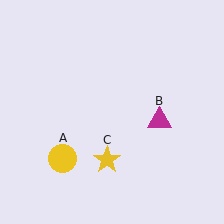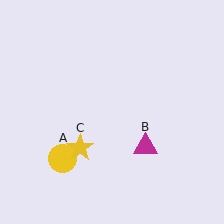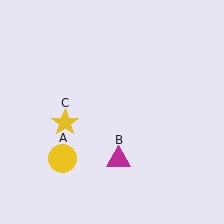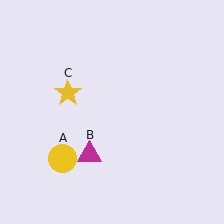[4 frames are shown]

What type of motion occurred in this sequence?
The magenta triangle (object B), yellow star (object C) rotated clockwise around the center of the scene.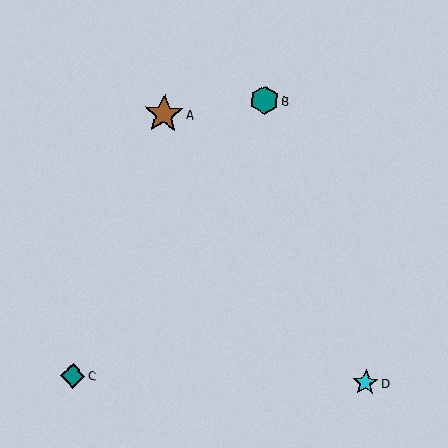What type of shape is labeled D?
Shape D is a cyan star.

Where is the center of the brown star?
The center of the brown star is at (164, 114).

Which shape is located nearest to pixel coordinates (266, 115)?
The teal hexagon (labeled B) at (264, 100) is nearest to that location.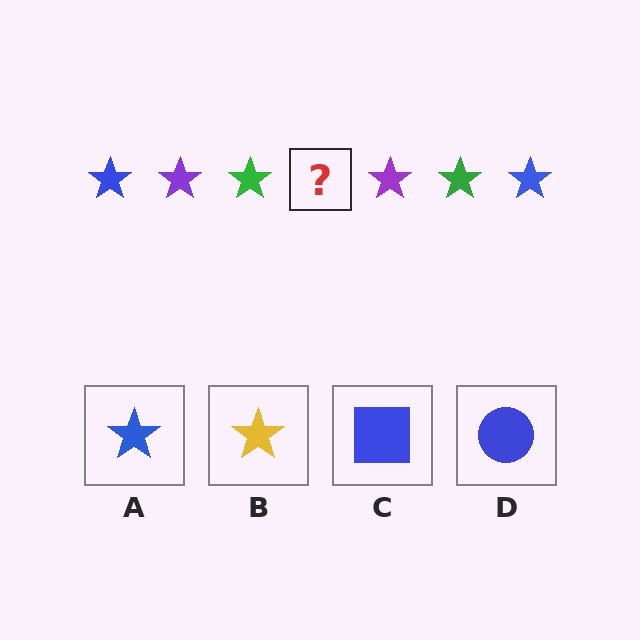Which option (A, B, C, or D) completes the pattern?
A.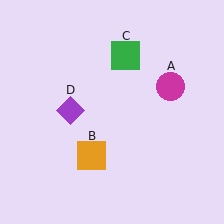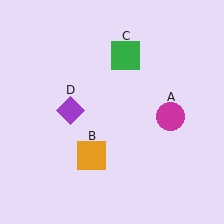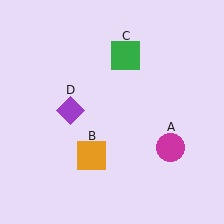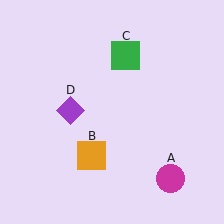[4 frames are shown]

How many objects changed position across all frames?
1 object changed position: magenta circle (object A).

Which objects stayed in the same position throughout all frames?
Orange square (object B) and green square (object C) and purple diamond (object D) remained stationary.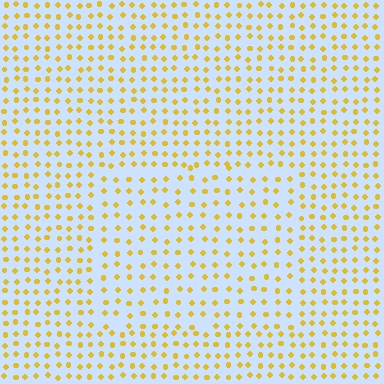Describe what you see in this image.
The image contains small yellow elements arranged at two different densities. A rectangle-shaped region is visible where the elements are less densely packed than the surrounding area.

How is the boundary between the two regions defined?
The boundary is defined by a change in element density (approximately 1.4x ratio). All elements are the same color, size, and shape.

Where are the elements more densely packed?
The elements are more densely packed outside the rectangle boundary.